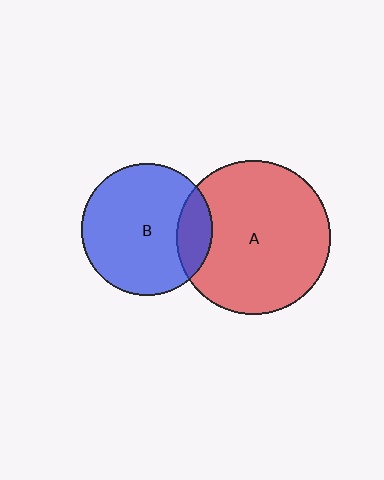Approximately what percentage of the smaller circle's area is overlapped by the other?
Approximately 15%.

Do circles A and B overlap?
Yes.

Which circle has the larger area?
Circle A (red).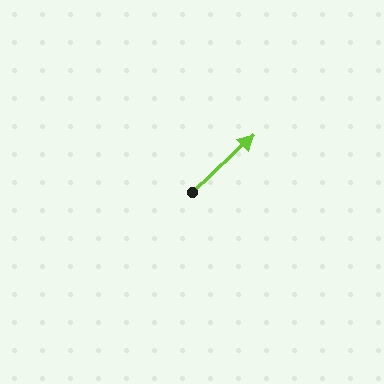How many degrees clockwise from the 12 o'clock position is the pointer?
Approximately 47 degrees.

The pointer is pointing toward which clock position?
Roughly 2 o'clock.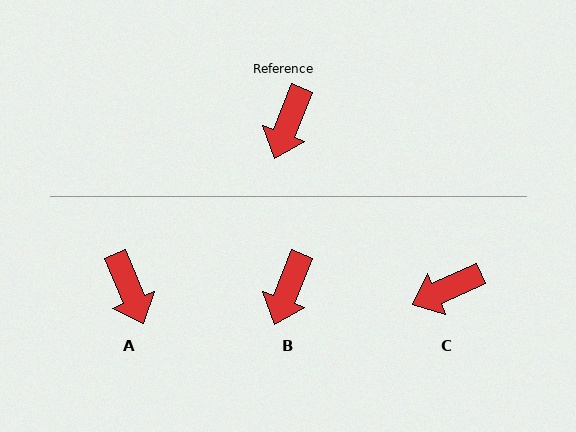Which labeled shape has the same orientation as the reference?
B.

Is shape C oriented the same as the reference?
No, it is off by about 44 degrees.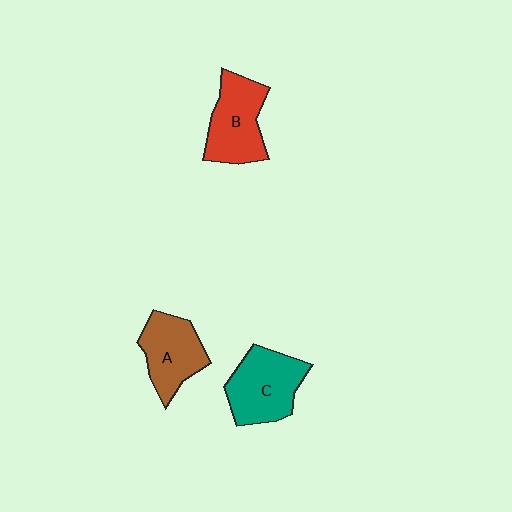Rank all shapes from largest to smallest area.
From largest to smallest: C (teal), B (red), A (brown).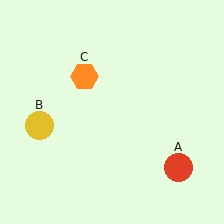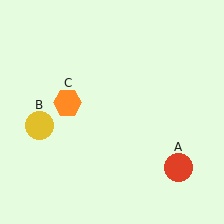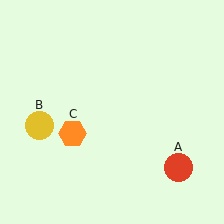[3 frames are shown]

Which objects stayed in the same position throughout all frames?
Red circle (object A) and yellow circle (object B) remained stationary.